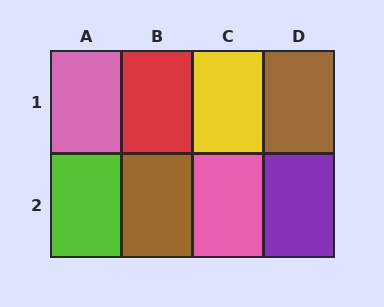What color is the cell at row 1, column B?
Red.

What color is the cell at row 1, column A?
Pink.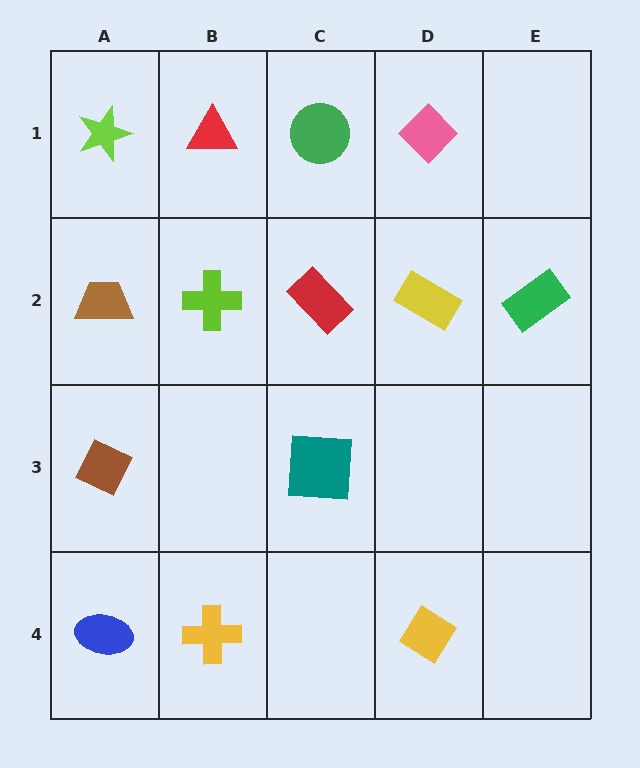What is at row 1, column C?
A green circle.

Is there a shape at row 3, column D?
No, that cell is empty.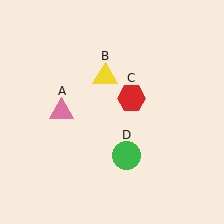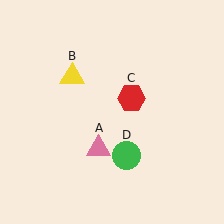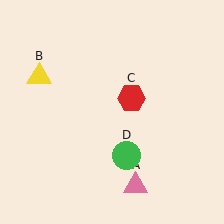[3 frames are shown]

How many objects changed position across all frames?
2 objects changed position: pink triangle (object A), yellow triangle (object B).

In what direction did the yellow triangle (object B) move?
The yellow triangle (object B) moved left.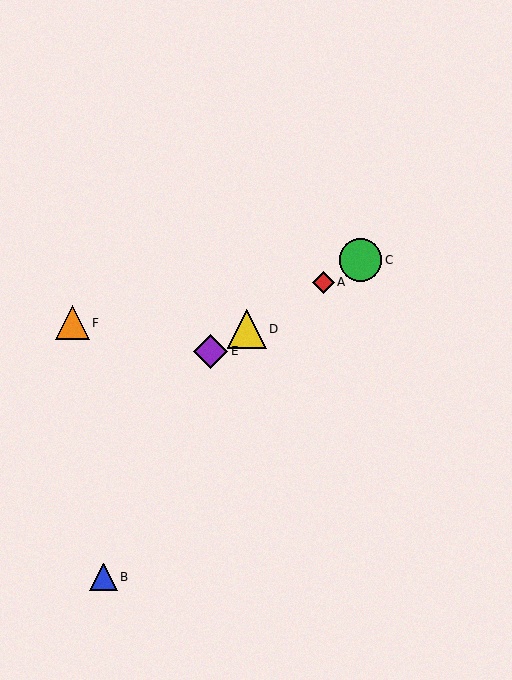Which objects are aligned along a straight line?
Objects A, C, D, E are aligned along a straight line.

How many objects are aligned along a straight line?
4 objects (A, C, D, E) are aligned along a straight line.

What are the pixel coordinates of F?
Object F is at (72, 323).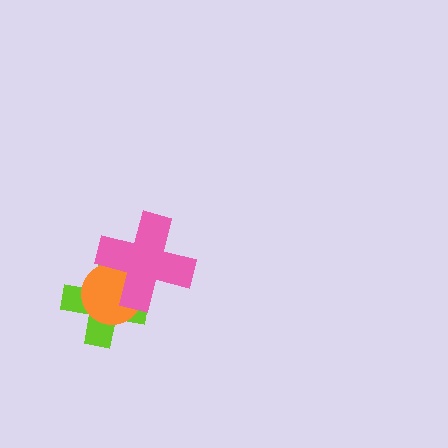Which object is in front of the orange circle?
The pink cross is in front of the orange circle.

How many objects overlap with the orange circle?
2 objects overlap with the orange circle.